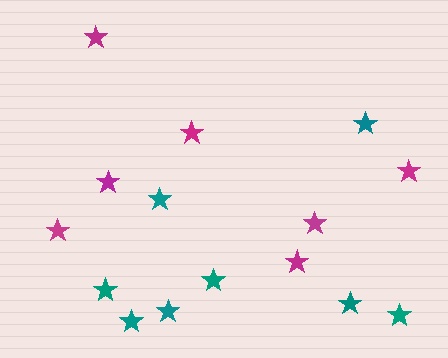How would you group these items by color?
There are 2 groups: one group of magenta stars (7) and one group of teal stars (8).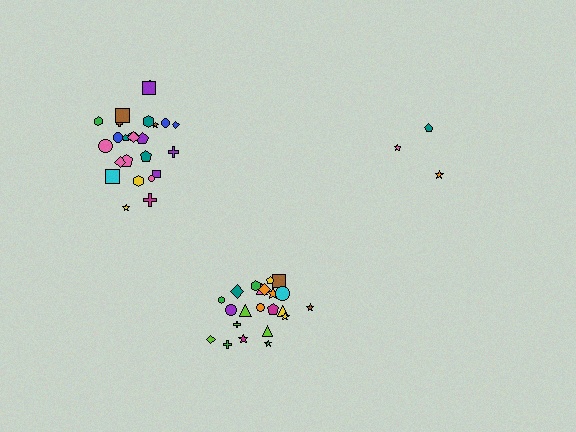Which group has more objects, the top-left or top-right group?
The top-left group.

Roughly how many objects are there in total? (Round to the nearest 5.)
Roughly 50 objects in total.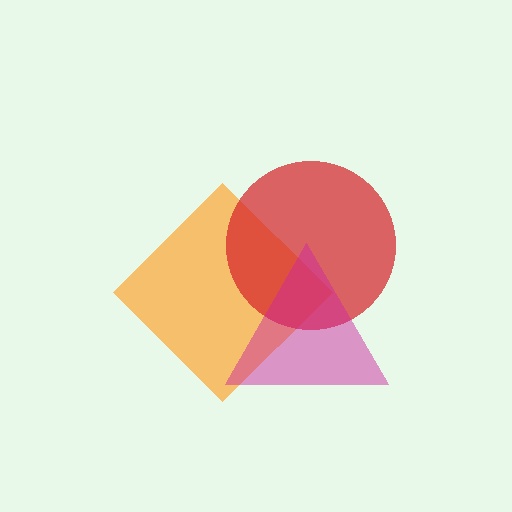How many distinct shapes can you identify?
There are 3 distinct shapes: an orange diamond, a red circle, a magenta triangle.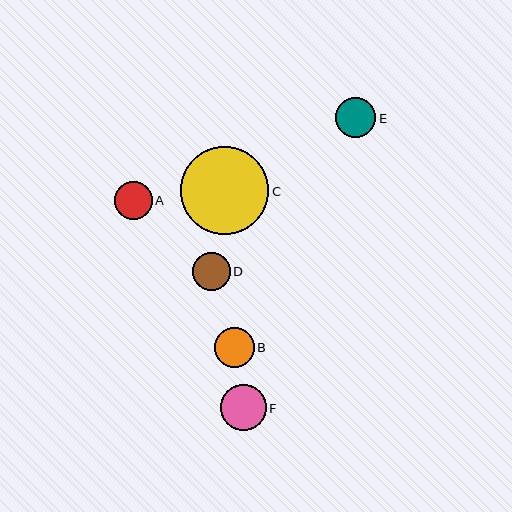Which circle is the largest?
Circle C is the largest with a size of approximately 88 pixels.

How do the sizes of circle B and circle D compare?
Circle B and circle D are approximately the same size.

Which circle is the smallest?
Circle D is the smallest with a size of approximately 38 pixels.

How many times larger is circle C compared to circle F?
Circle C is approximately 1.9 times the size of circle F.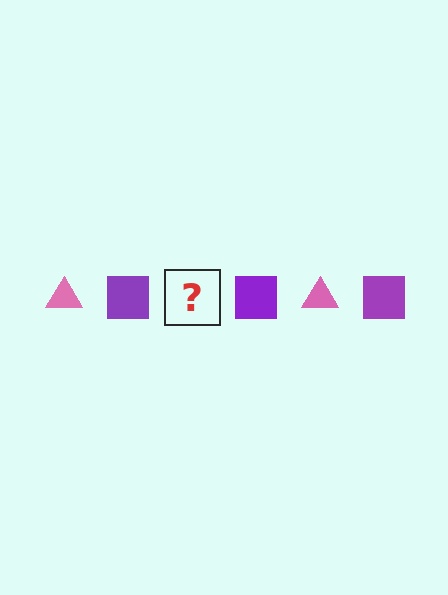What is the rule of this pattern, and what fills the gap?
The rule is that the pattern alternates between pink triangle and purple square. The gap should be filled with a pink triangle.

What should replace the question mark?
The question mark should be replaced with a pink triangle.